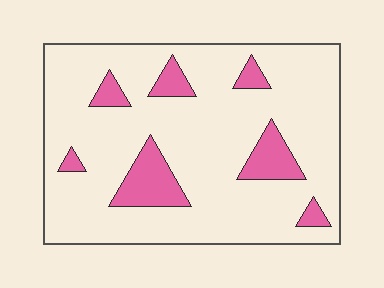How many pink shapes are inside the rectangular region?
7.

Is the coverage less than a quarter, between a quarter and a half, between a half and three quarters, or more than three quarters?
Less than a quarter.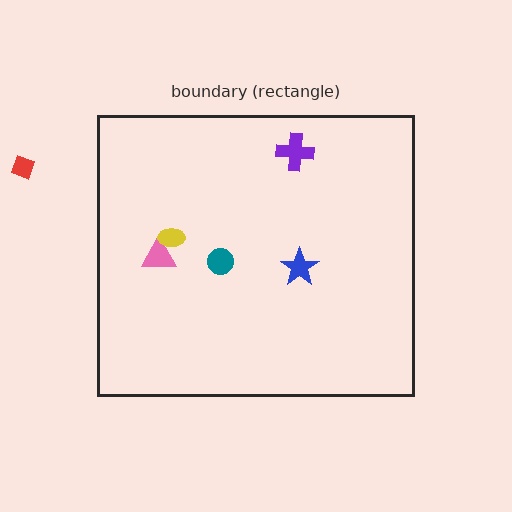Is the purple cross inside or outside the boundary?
Inside.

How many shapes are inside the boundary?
5 inside, 1 outside.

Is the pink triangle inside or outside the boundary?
Inside.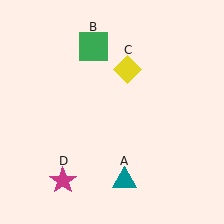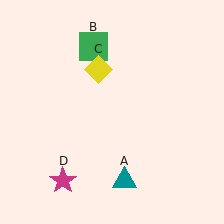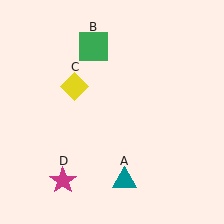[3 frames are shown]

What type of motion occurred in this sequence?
The yellow diamond (object C) rotated counterclockwise around the center of the scene.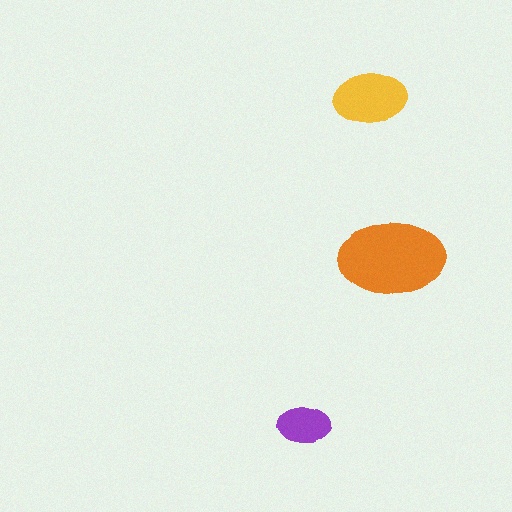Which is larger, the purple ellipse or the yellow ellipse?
The yellow one.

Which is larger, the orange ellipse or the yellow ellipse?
The orange one.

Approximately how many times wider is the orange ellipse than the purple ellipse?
About 2 times wider.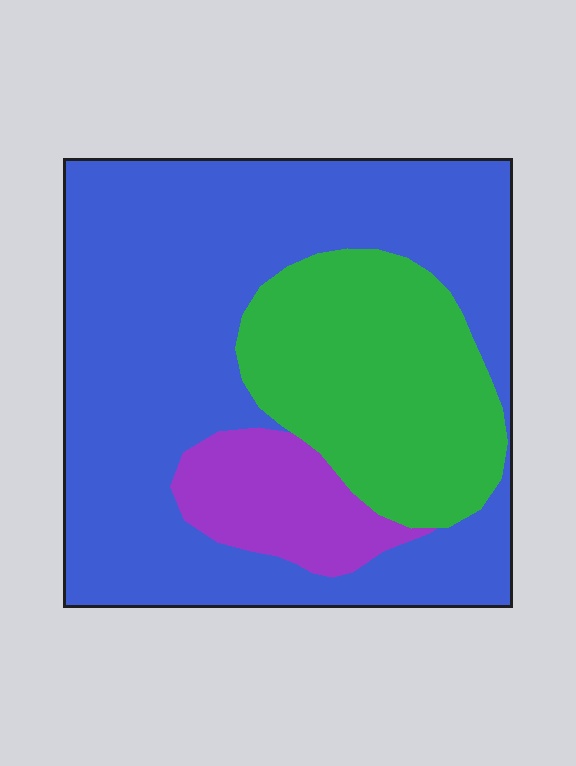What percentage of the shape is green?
Green covers around 25% of the shape.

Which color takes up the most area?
Blue, at roughly 65%.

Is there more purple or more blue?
Blue.